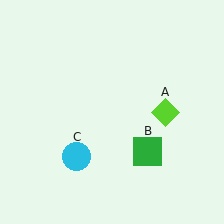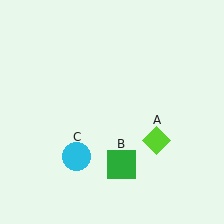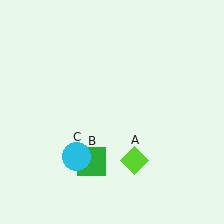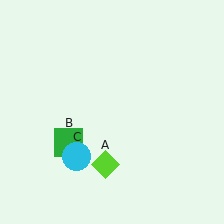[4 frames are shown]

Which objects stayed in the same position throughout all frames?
Cyan circle (object C) remained stationary.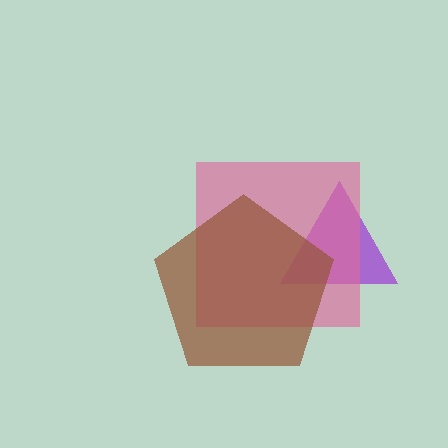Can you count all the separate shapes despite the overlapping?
Yes, there are 3 separate shapes.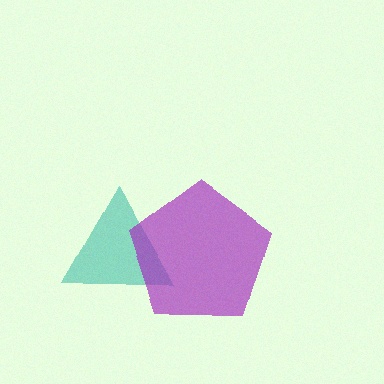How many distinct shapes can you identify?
There are 2 distinct shapes: a teal triangle, a purple pentagon.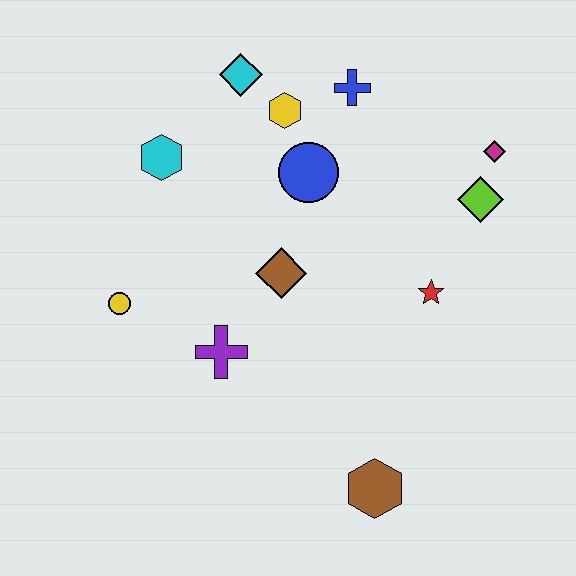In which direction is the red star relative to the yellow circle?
The red star is to the right of the yellow circle.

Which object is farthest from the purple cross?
The magenta diamond is farthest from the purple cross.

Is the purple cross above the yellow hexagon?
No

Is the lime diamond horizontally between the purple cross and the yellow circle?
No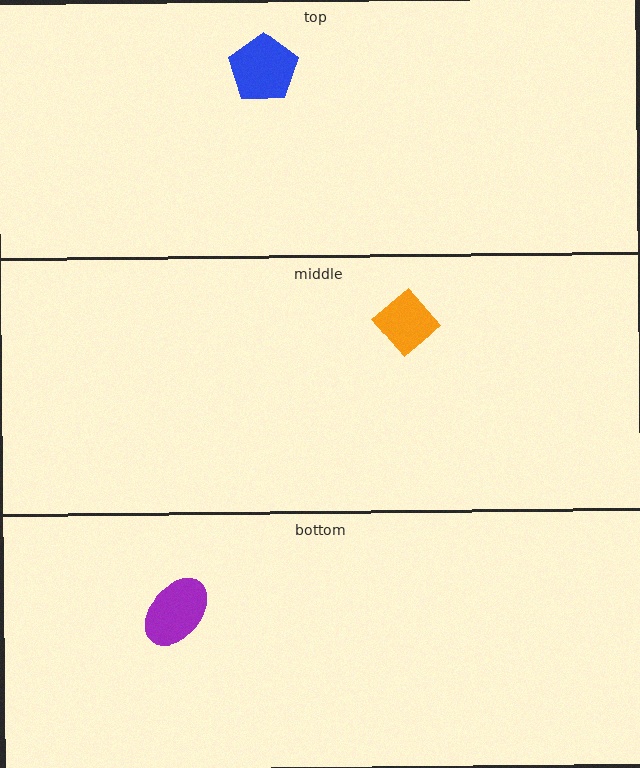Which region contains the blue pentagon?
The top region.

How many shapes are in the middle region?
1.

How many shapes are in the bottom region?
1.